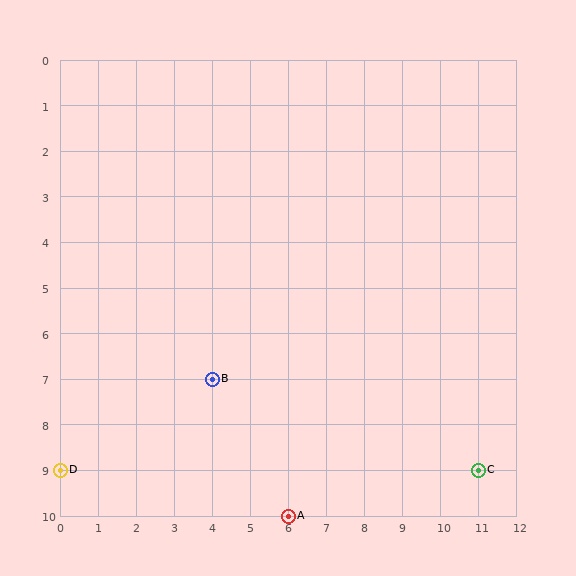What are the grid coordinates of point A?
Point A is at grid coordinates (6, 10).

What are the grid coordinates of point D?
Point D is at grid coordinates (0, 9).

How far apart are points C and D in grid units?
Points C and D are 11 columns apart.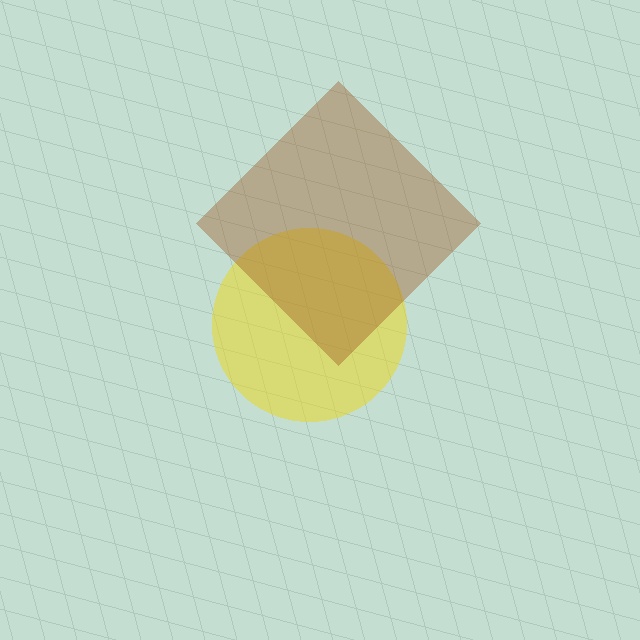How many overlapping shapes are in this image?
There are 2 overlapping shapes in the image.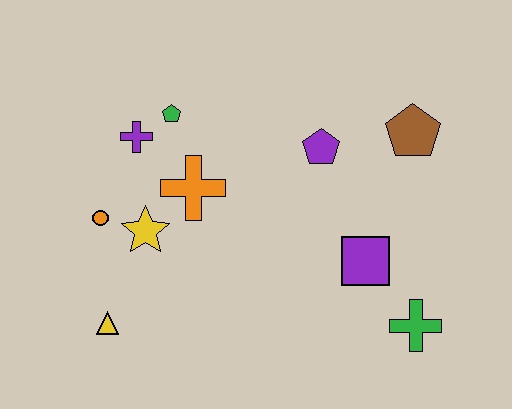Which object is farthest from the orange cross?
The green cross is farthest from the orange cross.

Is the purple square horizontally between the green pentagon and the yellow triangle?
No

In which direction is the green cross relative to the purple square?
The green cross is below the purple square.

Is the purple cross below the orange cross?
No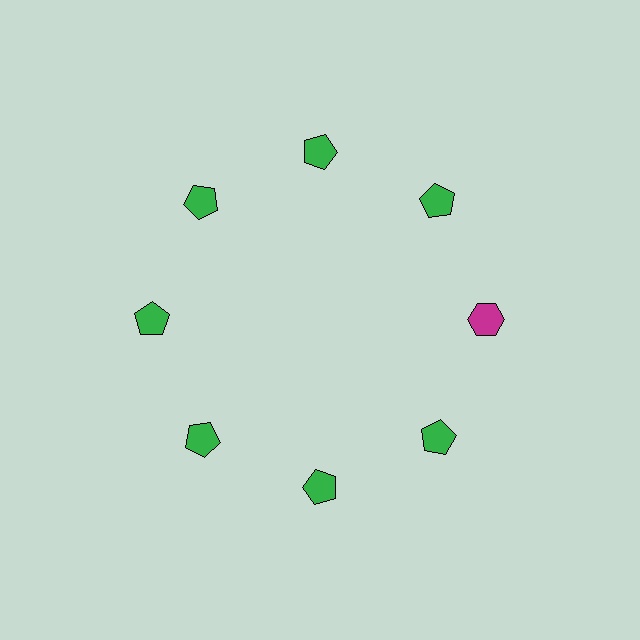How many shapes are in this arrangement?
There are 8 shapes arranged in a ring pattern.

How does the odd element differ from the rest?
It differs in both color (magenta instead of green) and shape (hexagon instead of pentagon).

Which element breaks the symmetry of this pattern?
The magenta hexagon at roughly the 3 o'clock position breaks the symmetry. All other shapes are green pentagons.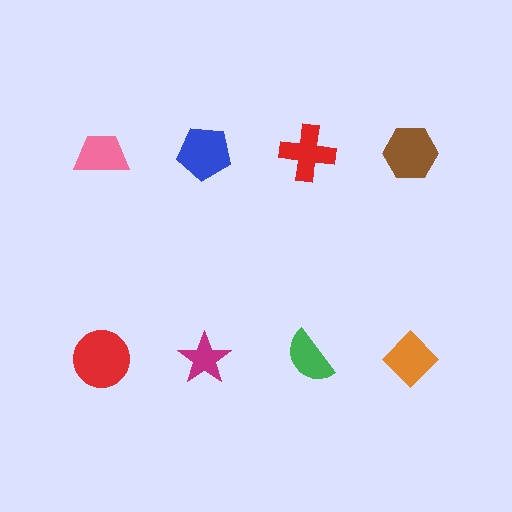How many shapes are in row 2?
4 shapes.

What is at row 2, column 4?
An orange diamond.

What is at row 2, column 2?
A magenta star.